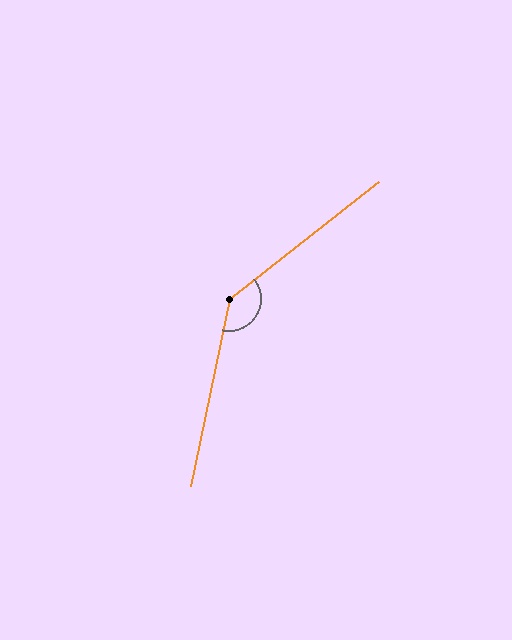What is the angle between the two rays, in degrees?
Approximately 140 degrees.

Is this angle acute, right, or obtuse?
It is obtuse.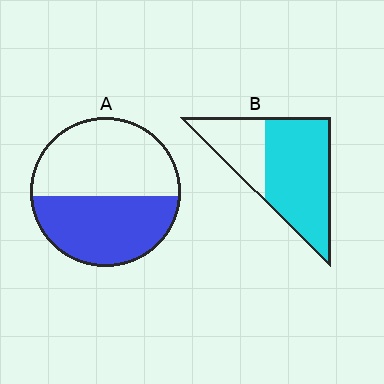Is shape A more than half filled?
Roughly half.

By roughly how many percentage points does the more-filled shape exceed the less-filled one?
By roughly 20 percentage points (B over A).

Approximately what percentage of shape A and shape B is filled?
A is approximately 45% and B is approximately 70%.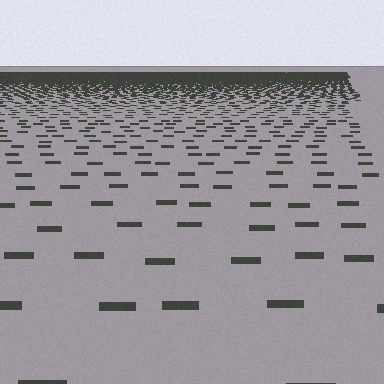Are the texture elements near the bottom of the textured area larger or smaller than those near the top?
Larger. Near the bottom, elements are closer to the viewer and appear at a bigger on-screen size.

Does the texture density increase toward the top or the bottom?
Density increases toward the top.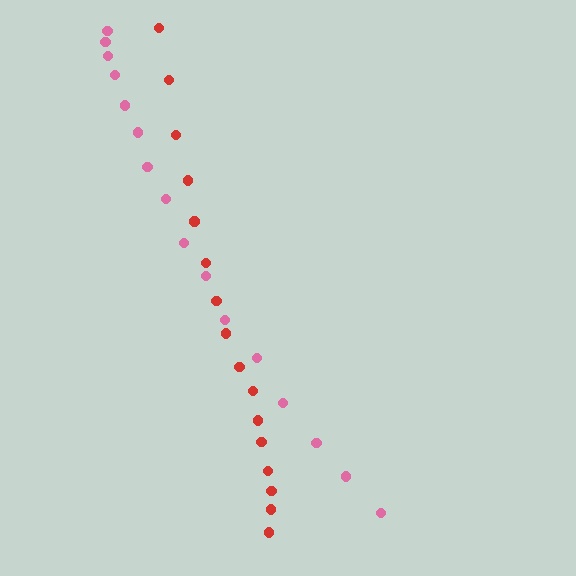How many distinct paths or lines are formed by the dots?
There are 2 distinct paths.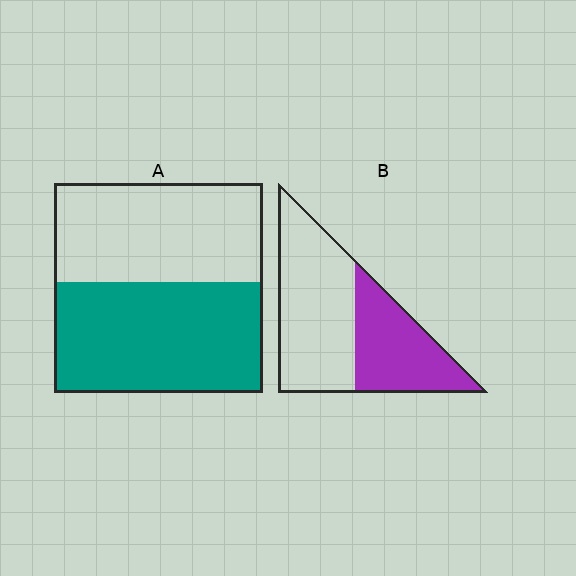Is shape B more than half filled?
No.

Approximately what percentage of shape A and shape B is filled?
A is approximately 55% and B is approximately 40%.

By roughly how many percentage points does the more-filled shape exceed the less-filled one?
By roughly 15 percentage points (A over B).